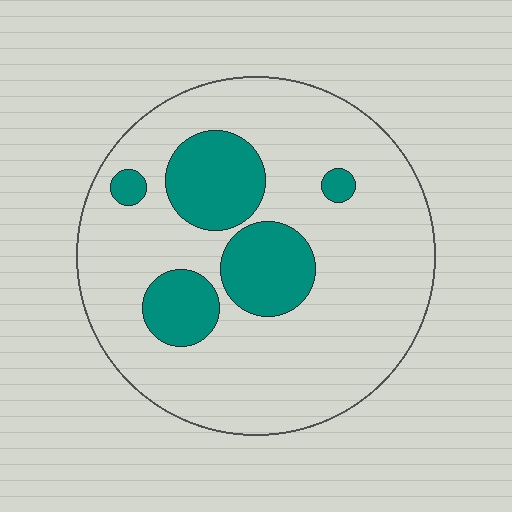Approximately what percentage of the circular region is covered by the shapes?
Approximately 20%.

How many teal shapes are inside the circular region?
5.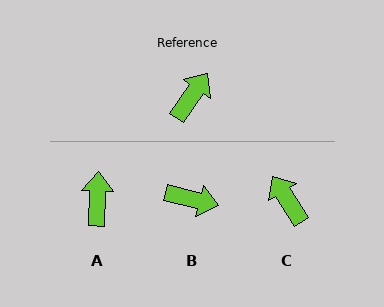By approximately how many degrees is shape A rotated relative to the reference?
Approximately 33 degrees counter-clockwise.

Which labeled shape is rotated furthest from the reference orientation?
B, about 70 degrees away.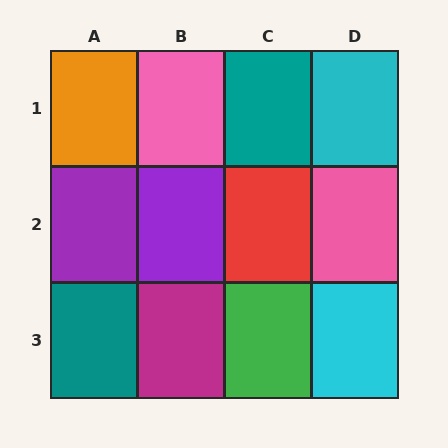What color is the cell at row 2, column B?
Purple.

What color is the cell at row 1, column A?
Orange.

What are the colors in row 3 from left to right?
Teal, magenta, green, cyan.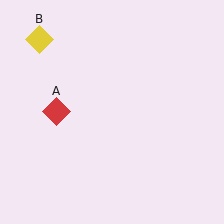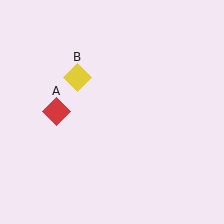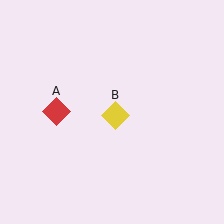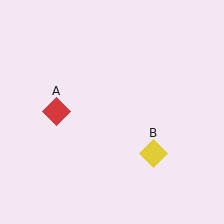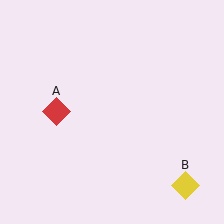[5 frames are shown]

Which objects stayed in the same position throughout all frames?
Red diamond (object A) remained stationary.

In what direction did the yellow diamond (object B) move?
The yellow diamond (object B) moved down and to the right.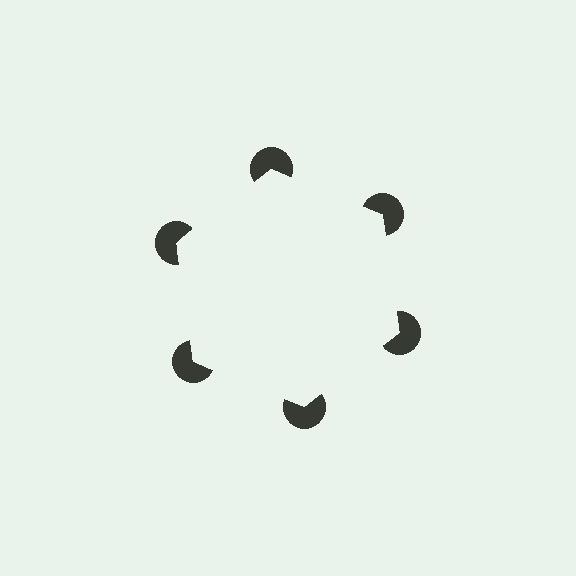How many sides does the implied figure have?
6 sides.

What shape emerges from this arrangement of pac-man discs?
An illusory hexagon — its edges are inferred from the aligned wedge cuts in the pac-man discs, not physically drawn.